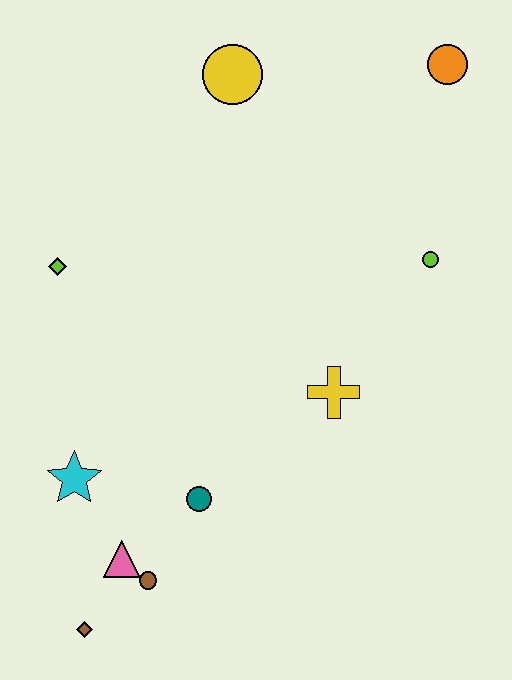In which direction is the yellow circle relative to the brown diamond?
The yellow circle is above the brown diamond.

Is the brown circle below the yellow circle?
Yes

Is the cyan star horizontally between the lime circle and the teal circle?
No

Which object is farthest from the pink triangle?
The orange circle is farthest from the pink triangle.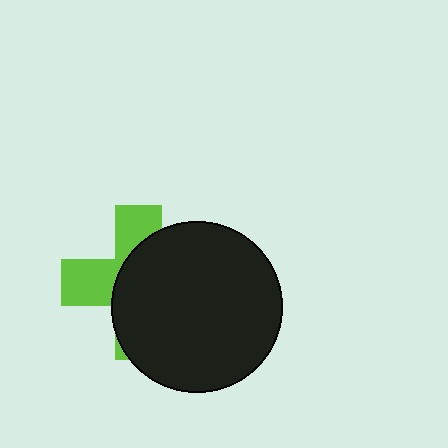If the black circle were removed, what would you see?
You would see the complete lime cross.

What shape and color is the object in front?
The object in front is a black circle.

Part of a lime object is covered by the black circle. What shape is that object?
It is a cross.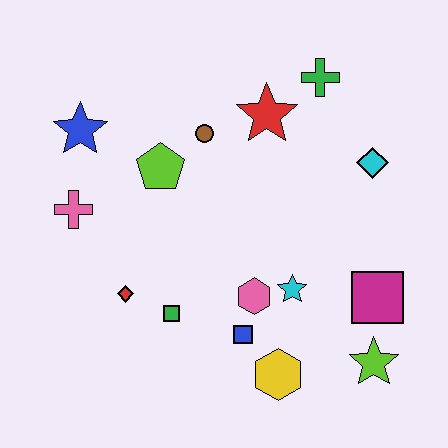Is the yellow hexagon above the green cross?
No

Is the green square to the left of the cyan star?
Yes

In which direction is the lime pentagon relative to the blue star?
The lime pentagon is to the right of the blue star.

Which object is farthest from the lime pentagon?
The lime star is farthest from the lime pentagon.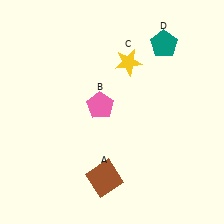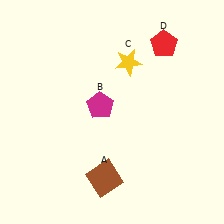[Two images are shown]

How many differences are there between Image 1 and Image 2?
There are 2 differences between the two images.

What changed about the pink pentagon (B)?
In Image 1, B is pink. In Image 2, it changed to magenta.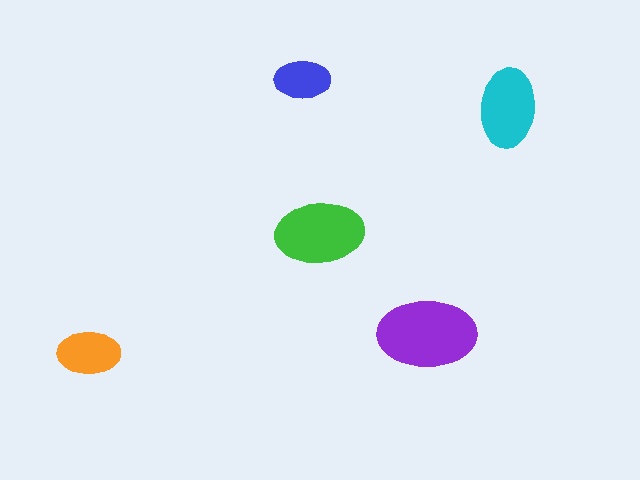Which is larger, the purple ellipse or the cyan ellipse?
The purple one.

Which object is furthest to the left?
The orange ellipse is leftmost.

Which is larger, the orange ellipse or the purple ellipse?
The purple one.